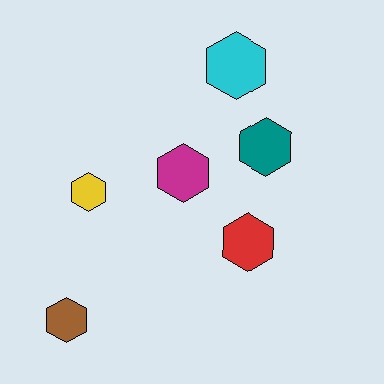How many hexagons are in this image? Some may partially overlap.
There are 6 hexagons.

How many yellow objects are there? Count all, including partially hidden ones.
There is 1 yellow object.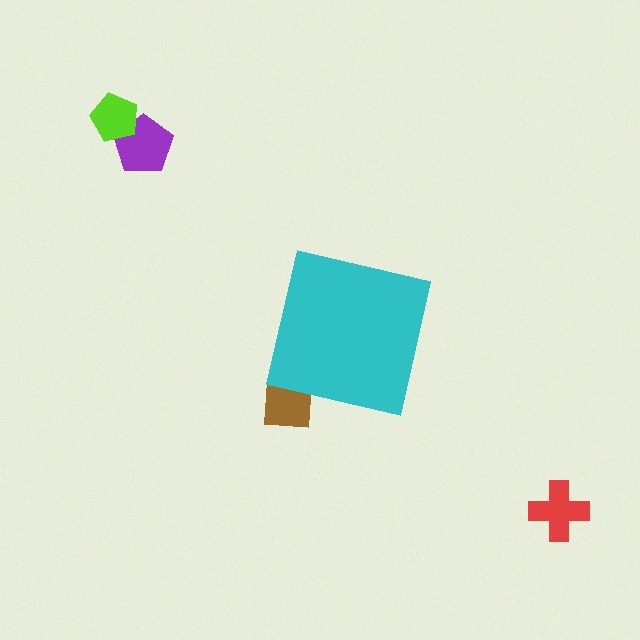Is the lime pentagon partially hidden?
No, the lime pentagon is fully visible.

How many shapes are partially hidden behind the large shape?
1 shape is partially hidden.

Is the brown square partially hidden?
Yes, the brown square is partially hidden behind the cyan square.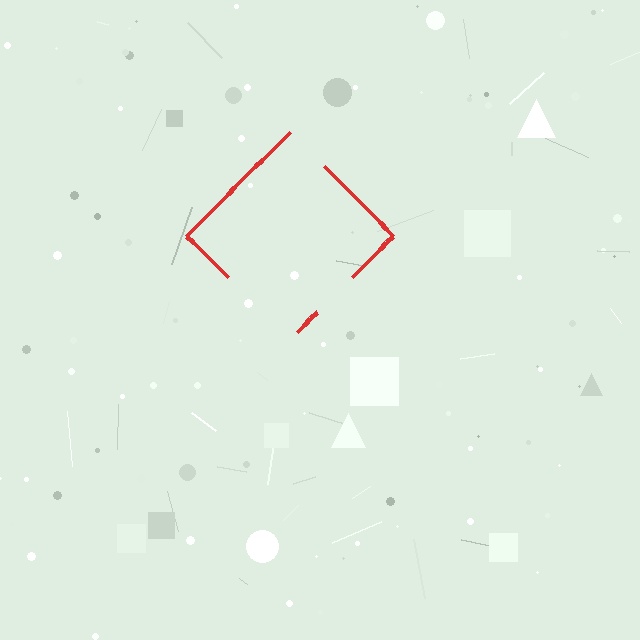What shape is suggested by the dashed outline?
The dashed outline suggests a diamond.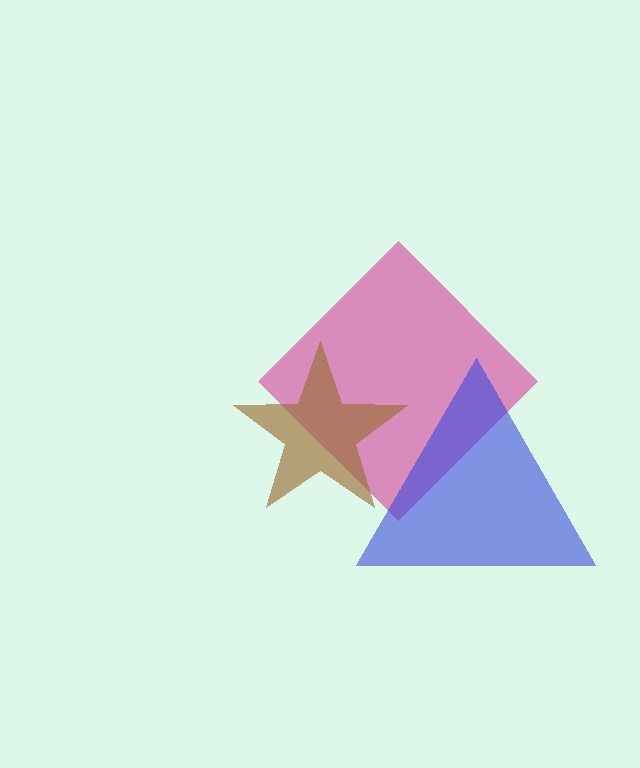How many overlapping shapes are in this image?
There are 3 overlapping shapes in the image.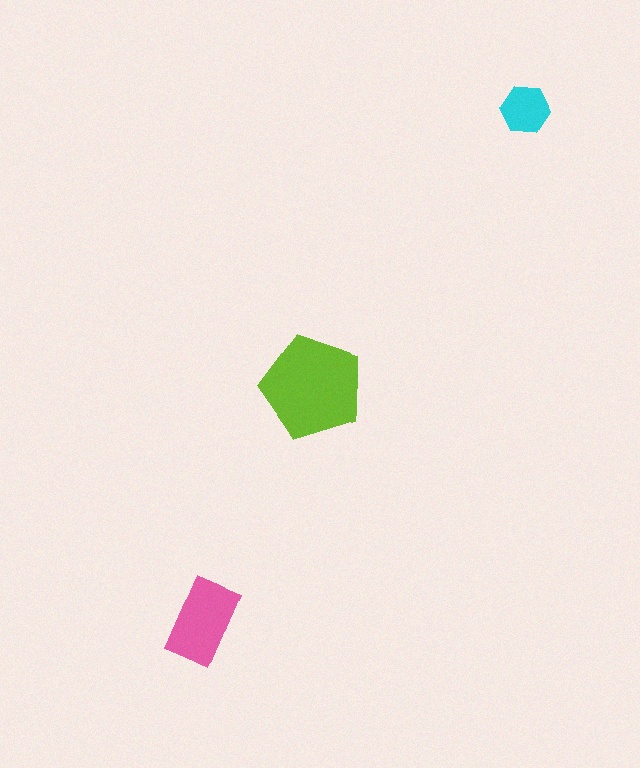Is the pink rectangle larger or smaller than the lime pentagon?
Smaller.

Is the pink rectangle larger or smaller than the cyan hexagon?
Larger.